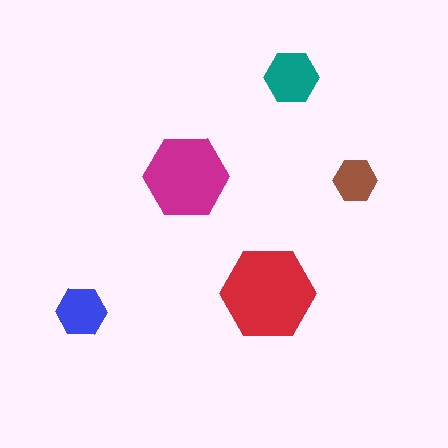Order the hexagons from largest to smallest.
the red one, the magenta one, the teal one, the blue one, the brown one.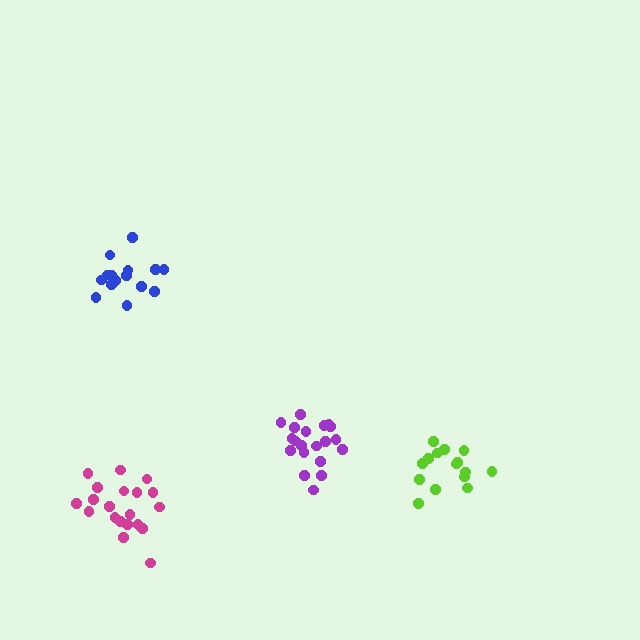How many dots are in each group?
Group 1: 20 dots, Group 2: 20 dots, Group 3: 15 dots, Group 4: 15 dots (70 total).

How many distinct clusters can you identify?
There are 4 distinct clusters.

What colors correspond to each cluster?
The clusters are colored: magenta, purple, lime, blue.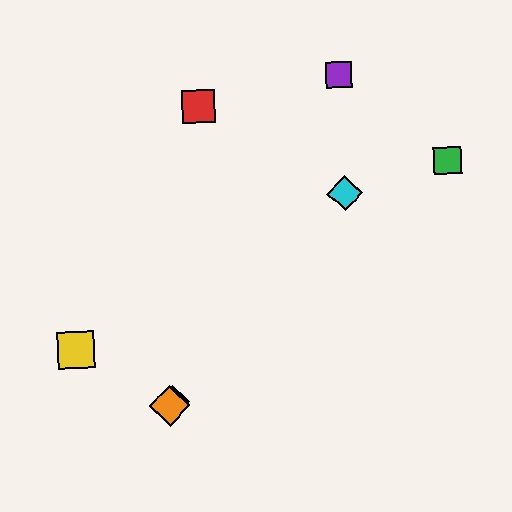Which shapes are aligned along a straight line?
The blue diamond, the orange diamond, the cyan diamond are aligned along a straight line.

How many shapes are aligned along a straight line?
3 shapes (the blue diamond, the orange diamond, the cyan diamond) are aligned along a straight line.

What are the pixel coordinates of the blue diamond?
The blue diamond is at (173, 402).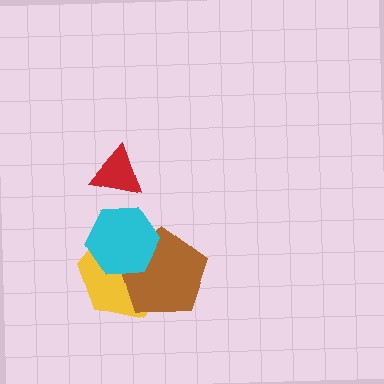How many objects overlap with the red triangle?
0 objects overlap with the red triangle.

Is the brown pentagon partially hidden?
Yes, it is partially covered by another shape.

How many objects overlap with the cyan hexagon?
2 objects overlap with the cyan hexagon.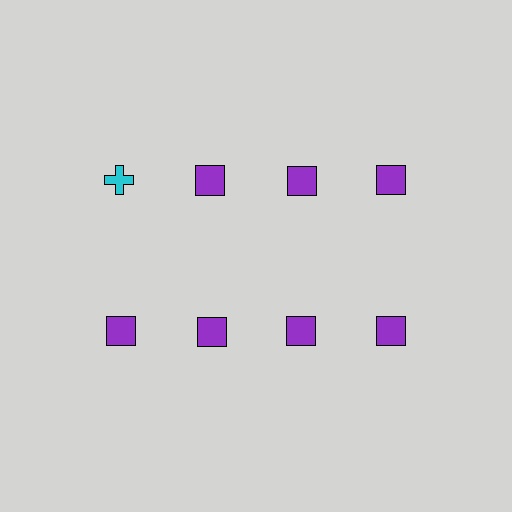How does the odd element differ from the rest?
It differs in both color (cyan instead of purple) and shape (cross instead of square).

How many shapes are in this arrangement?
There are 8 shapes arranged in a grid pattern.